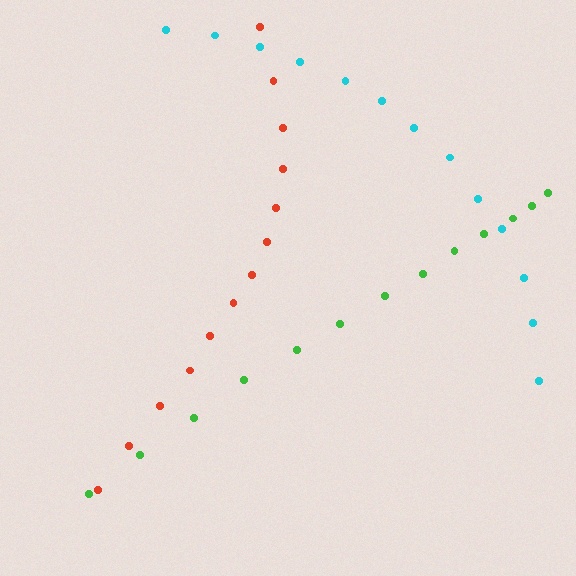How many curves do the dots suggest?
There are 3 distinct paths.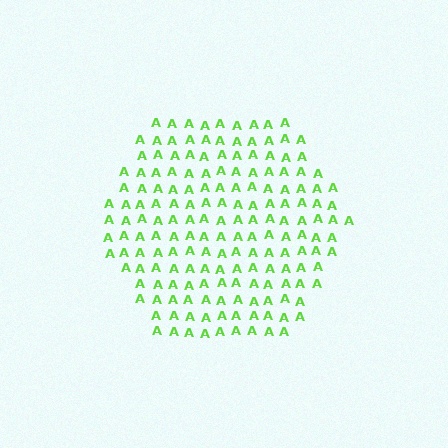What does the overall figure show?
The overall figure shows a hexagon.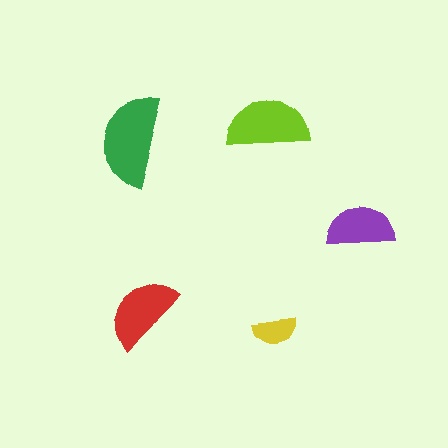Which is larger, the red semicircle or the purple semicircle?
The red one.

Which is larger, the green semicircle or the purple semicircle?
The green one.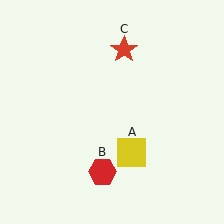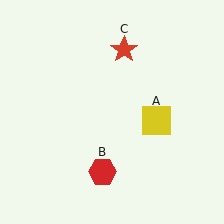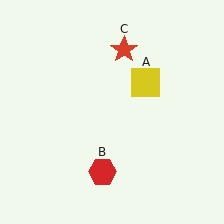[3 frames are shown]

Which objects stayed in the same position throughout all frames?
Red hexagon (object B) and red star (object C) remained stationary.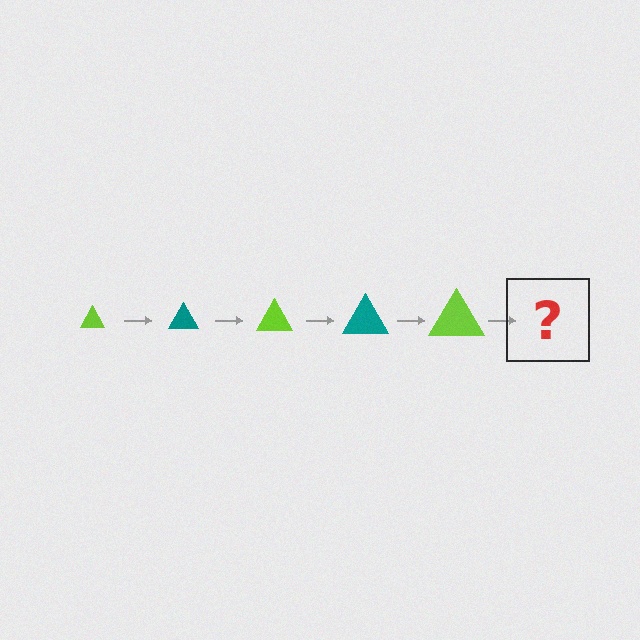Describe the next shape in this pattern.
It should be a teal triangle, larger than the previous one.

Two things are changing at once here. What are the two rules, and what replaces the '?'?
The two rules are that the triangle grows larger each step and the color cycles through lime and teal. The '?' should be a teal triangle, larger than the previous one.